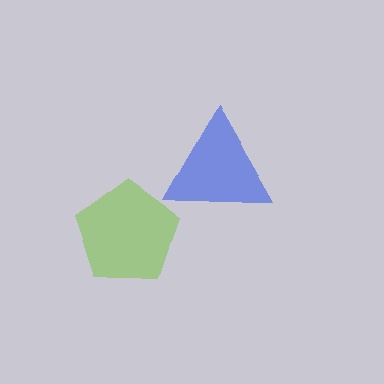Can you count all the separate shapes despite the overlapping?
Yes, there are 2 separate shapes.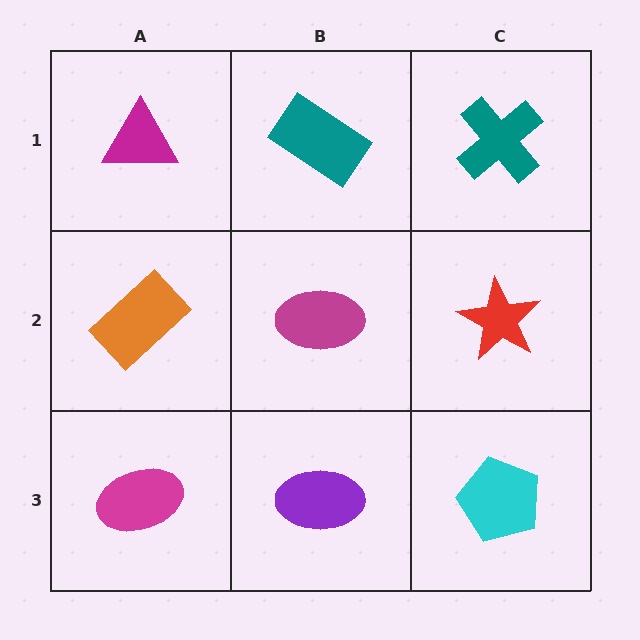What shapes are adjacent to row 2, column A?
A magenta triangle (row 1, column A), a magenta ellipse (row 3, column A), a magenta ellipse (row 2, column B).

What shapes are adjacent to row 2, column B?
A teal rectangle (row 1, column B), a purple ellipse (row 3, column B), an orange rectangle (row 2, column A), a red star (row 2, column C).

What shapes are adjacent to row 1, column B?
A magenta ellipse (row 2, column B), a magenta triangle (row 1, column A), a teal cross (row 1, column C).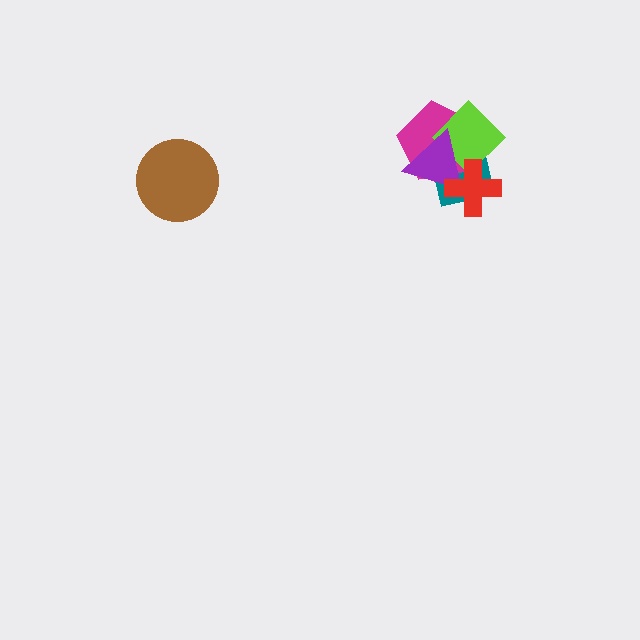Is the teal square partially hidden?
Yes, it is partially covered by another shape.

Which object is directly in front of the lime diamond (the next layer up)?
The purple triangle is directly in front of the lime diamond.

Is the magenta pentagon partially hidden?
Yes, it is partially covered by another shape.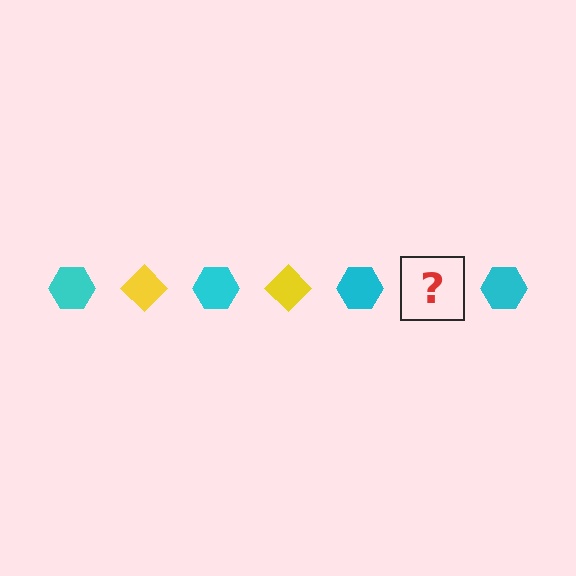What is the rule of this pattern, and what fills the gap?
The rule is that the pattern alternates between cyan hexagon and yellow diamond. The gap should be filled with a yellow diamond.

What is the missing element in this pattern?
The missing element is a yellow diamond.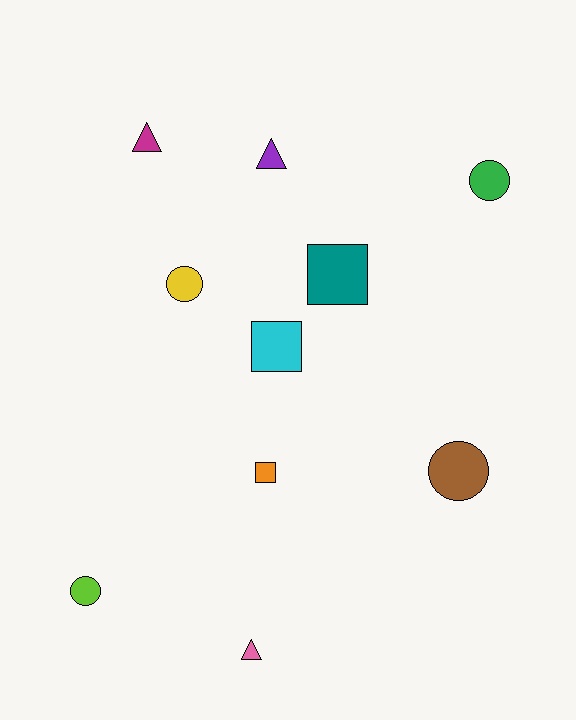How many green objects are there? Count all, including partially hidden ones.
There is 1 green object.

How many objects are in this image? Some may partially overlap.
There are 10 objects.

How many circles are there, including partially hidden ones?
There are 4 circles.